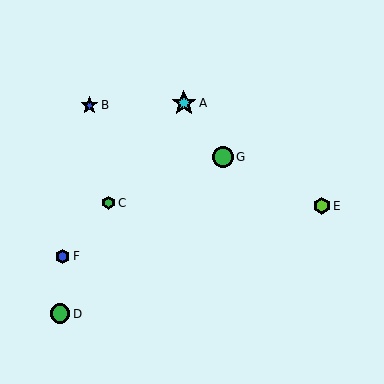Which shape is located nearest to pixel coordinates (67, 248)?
The blue hexagon (labeled F) at (62, 256) is nearest to that location.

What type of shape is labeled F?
Shape F is a blue hexagon.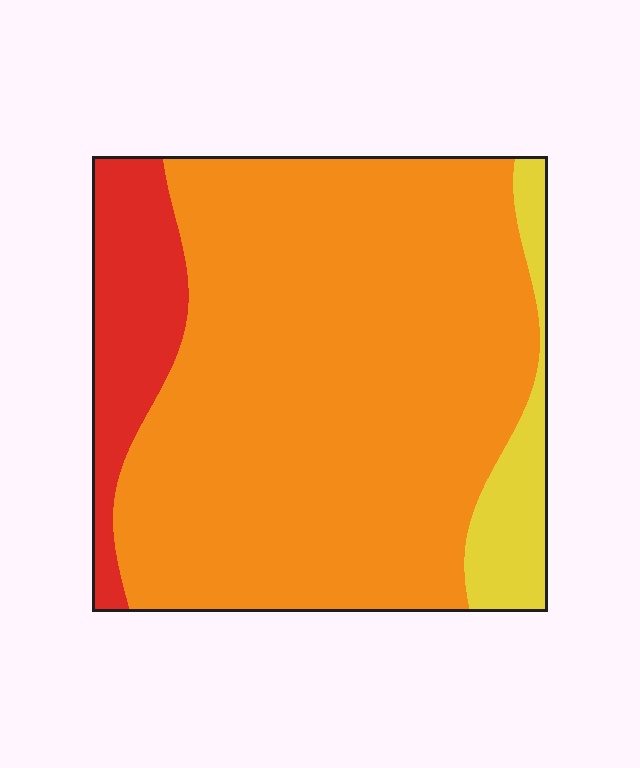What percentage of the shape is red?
Red covers roughly 15% of the shape.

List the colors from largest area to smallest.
From largest to smallest: orange, red, yellow.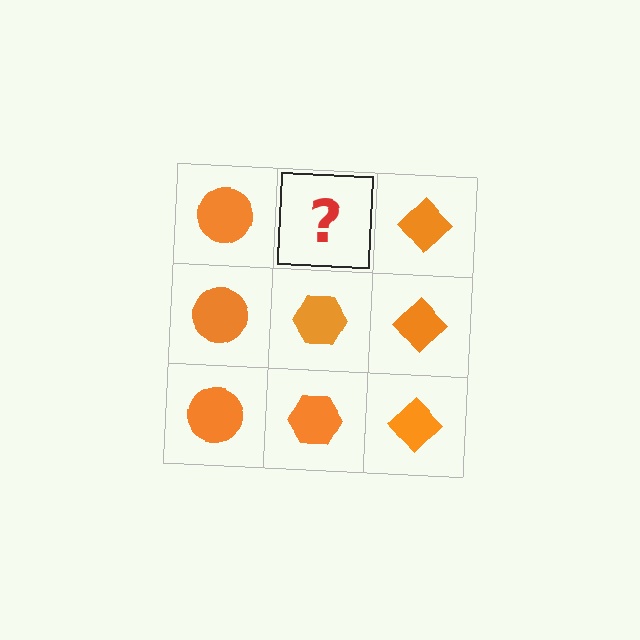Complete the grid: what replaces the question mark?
The question mark should be replaced with an orange hexagon.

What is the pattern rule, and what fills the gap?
The rule is that each column has a consistent shape. The gap should be filled with an orange hexagon.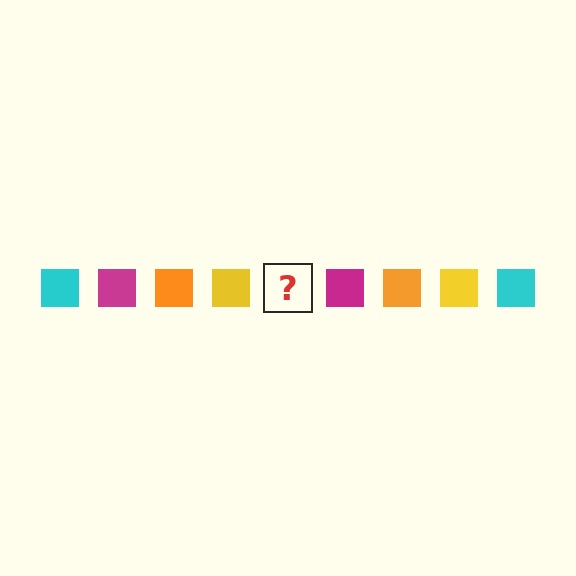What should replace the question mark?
The question mark should be replaced with a cyan square.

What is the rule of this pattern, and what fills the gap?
The rule is that the pattern cycles through cyan, magenta, orange, yellow squares. The gap should be filled with a cyan square.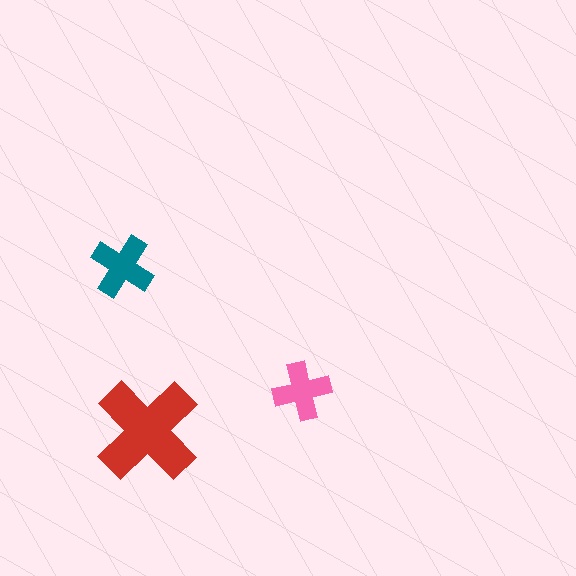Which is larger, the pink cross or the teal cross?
The teal one.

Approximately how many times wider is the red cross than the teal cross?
About 1.5 times wider.